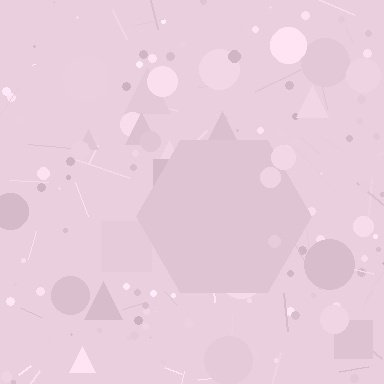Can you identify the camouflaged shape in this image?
The camouflaged shape is a hexagon.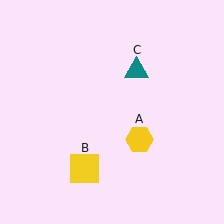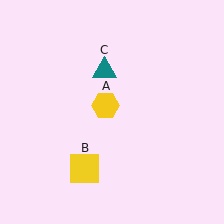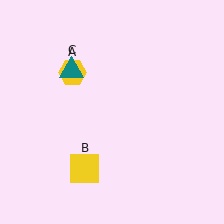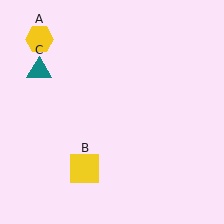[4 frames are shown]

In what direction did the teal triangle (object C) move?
The teal triangle (object C) moved left.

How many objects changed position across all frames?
2 objects changed position: yellow hexagon (object A), teal triangle (object C).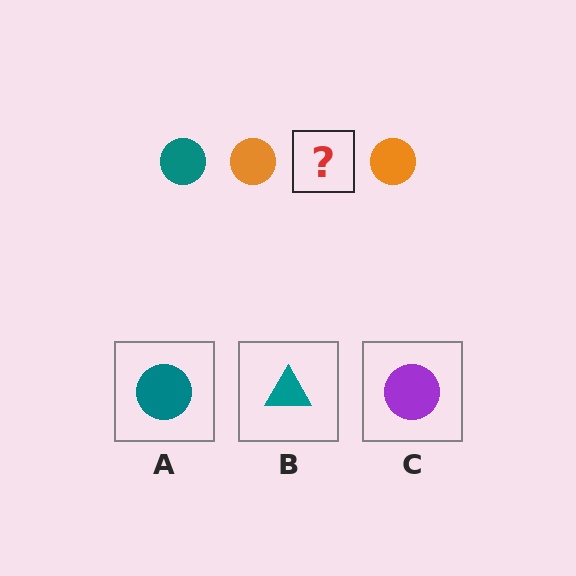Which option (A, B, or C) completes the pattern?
A.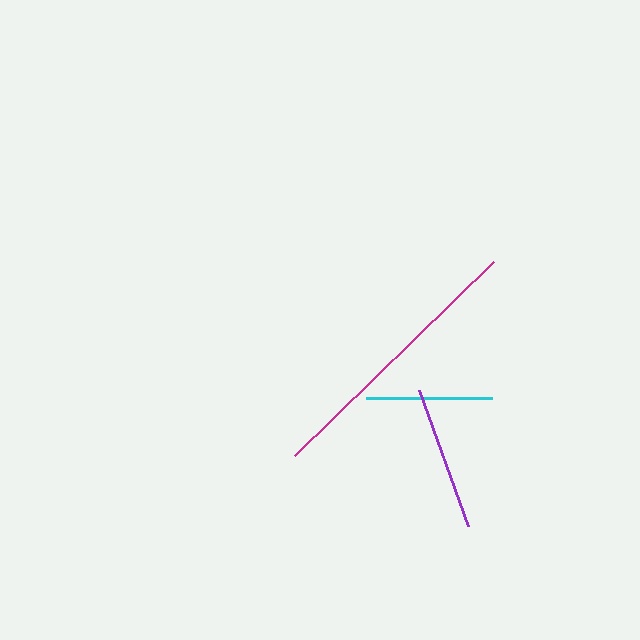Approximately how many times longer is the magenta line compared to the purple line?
The magenta line is approximately 1.9 times the length of the purple line.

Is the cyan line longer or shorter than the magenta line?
The magenta line is longer than the cyan line.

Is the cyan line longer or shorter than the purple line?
The purple line is longer than the cyan line.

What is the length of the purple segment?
The purple segment is approximately 145 pixels long.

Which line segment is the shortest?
The cyan line is the shortest at approximately 125 pixels.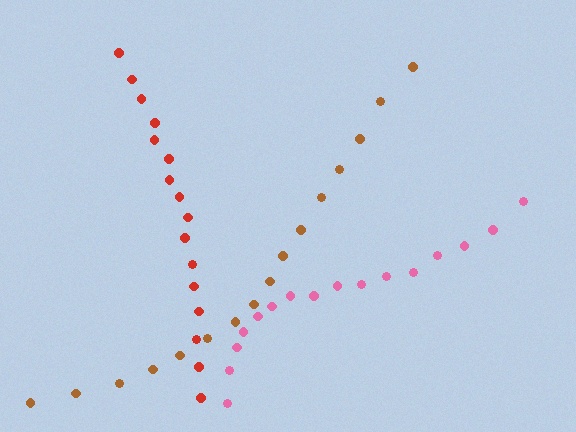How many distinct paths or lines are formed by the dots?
There are 3 distinct paths.